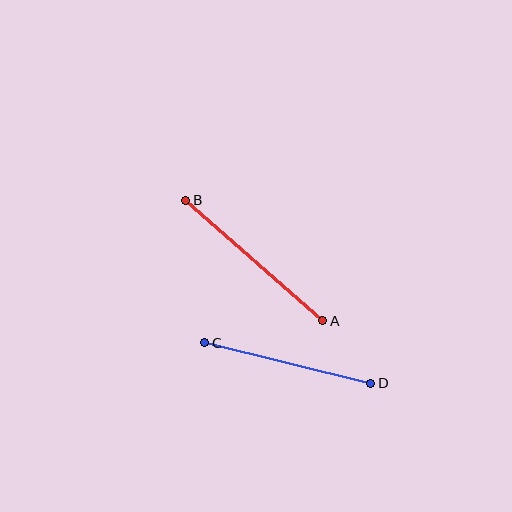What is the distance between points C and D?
The distance is approximately 171 pixels.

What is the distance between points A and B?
The distance is approximately 183 pixels.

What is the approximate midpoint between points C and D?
The midpoint is at approximately (288, 363) pixels.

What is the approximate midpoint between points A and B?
The midpoint is at approximately (254, 260) pixels.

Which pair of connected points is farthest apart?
Points A and B are farthest apart.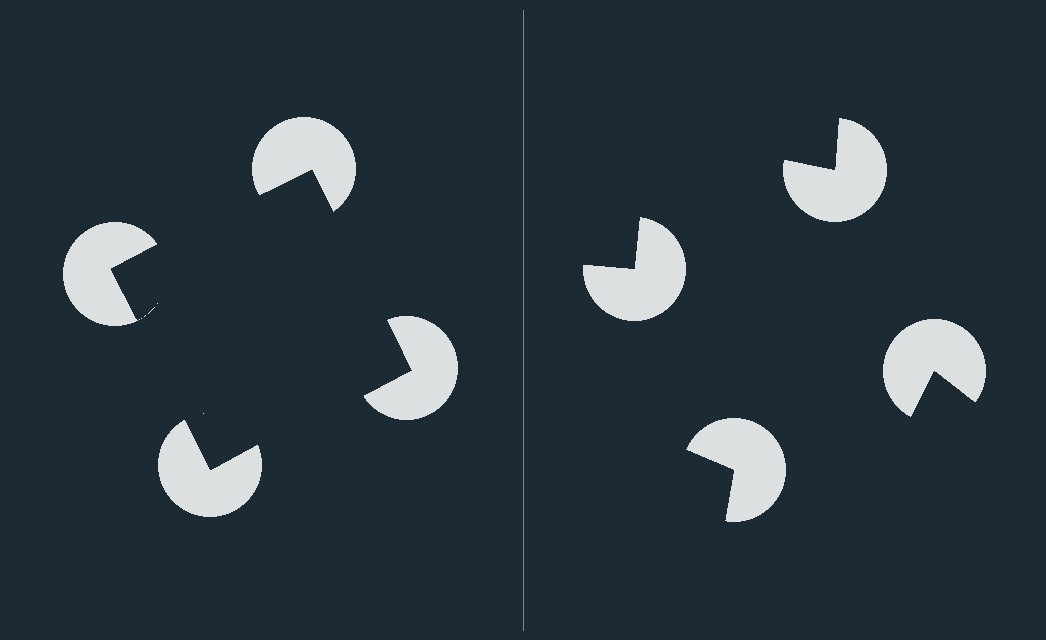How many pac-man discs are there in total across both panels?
8 — 4 on each side.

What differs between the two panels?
The pac-man discs are positioned identically on both sides; only the wedge orientations differ. On the left they align to a square; on the right they are misaligned.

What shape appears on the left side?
An illusory square.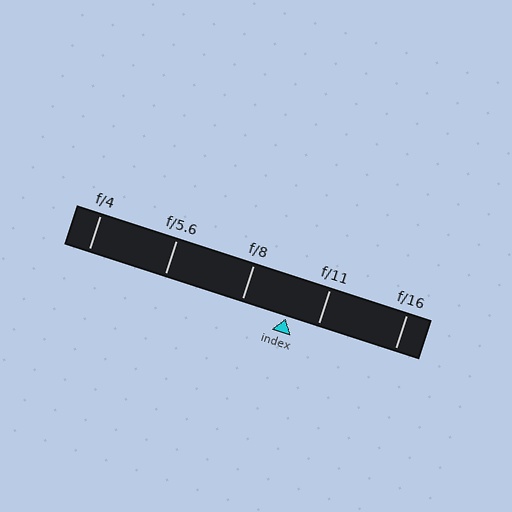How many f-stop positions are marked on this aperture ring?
There are 5 f-stop positions marked.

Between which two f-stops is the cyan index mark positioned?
The index mark is between f/8 and f/11.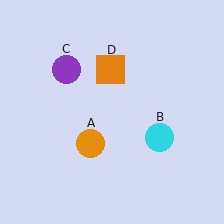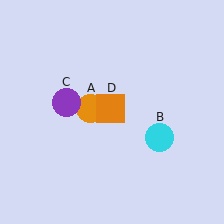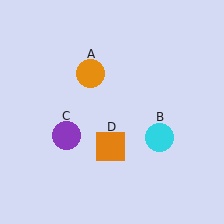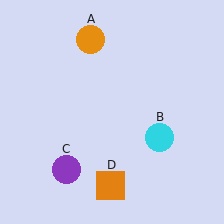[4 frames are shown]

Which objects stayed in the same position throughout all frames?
Cyan circle (object B) remained stationary.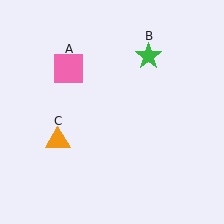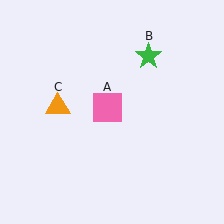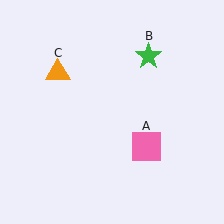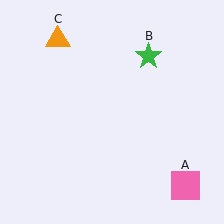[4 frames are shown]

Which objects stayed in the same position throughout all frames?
Green star (object B) remained stationary.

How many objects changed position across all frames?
2 objects changed position: pink square (object A), orange triangle (object C).